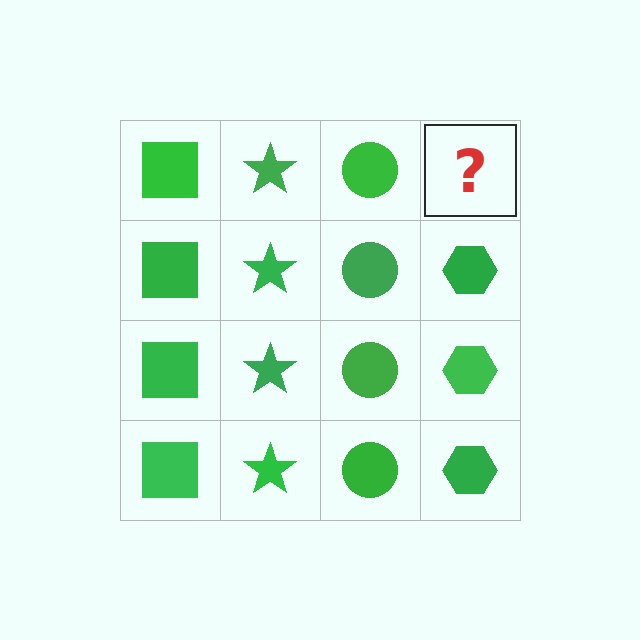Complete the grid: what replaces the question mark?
The question mark should be replaced with a green hexagon.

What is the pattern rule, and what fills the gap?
The rule is that each column has a consistent shape. The gap should be filled with a green hexagon.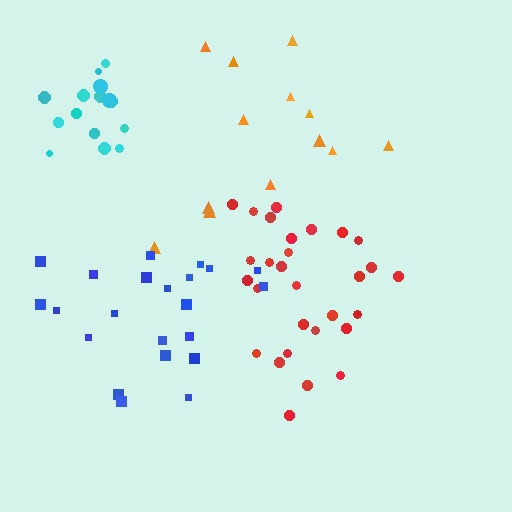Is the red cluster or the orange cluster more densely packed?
Red.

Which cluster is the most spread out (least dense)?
Orange.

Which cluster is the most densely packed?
Cyan.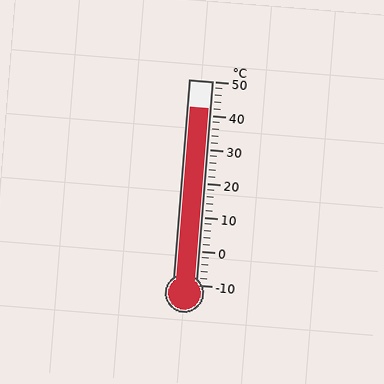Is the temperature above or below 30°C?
The temperature is above 30°C.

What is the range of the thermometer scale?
The thermometer scale ranges from -10°C to 50°C.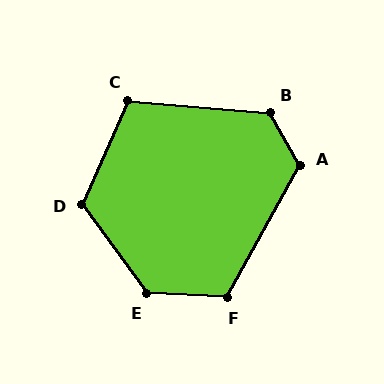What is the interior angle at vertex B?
Approximately 124 degrees (obtuse).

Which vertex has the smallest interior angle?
C, at approximately 110 degrees.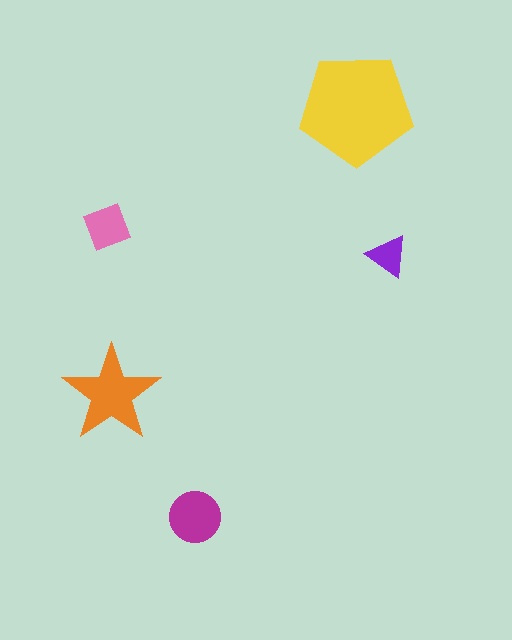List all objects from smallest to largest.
The purple triangle, the pink diamond, the magenta circle, the orange star, the yellow pentagon.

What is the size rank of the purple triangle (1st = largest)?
5th.